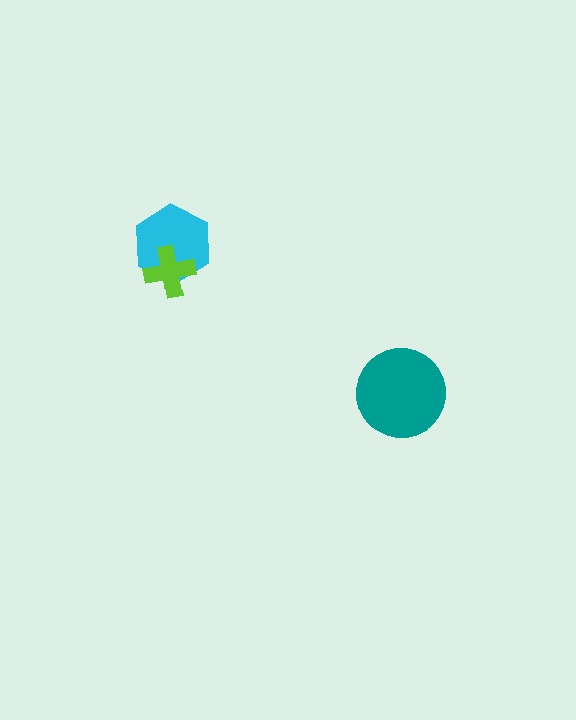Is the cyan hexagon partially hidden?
Yes, it is partially covered by another shape.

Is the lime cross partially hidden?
No, no other shape covers it.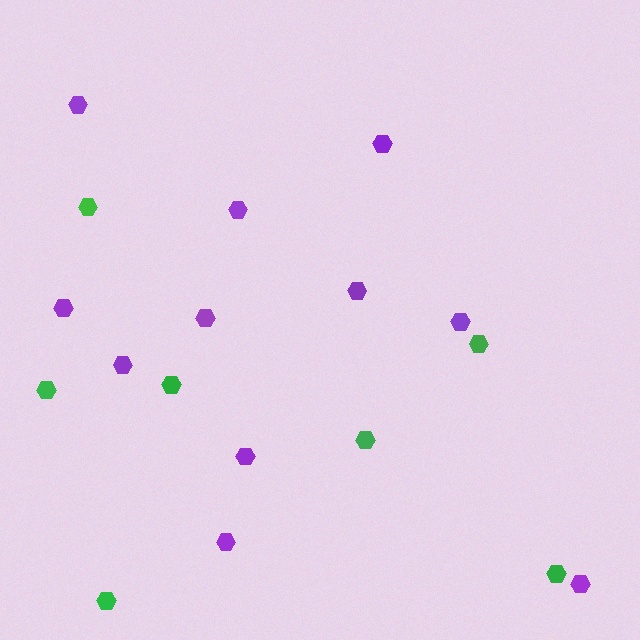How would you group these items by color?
There are 2 groups: one group of green hexagons (7) and one group of purple hexagons (11).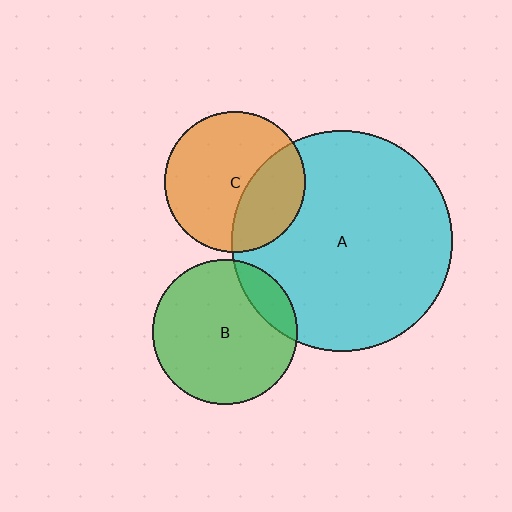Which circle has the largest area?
Circle A (cyan).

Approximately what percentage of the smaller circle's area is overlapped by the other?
Approximately 35%.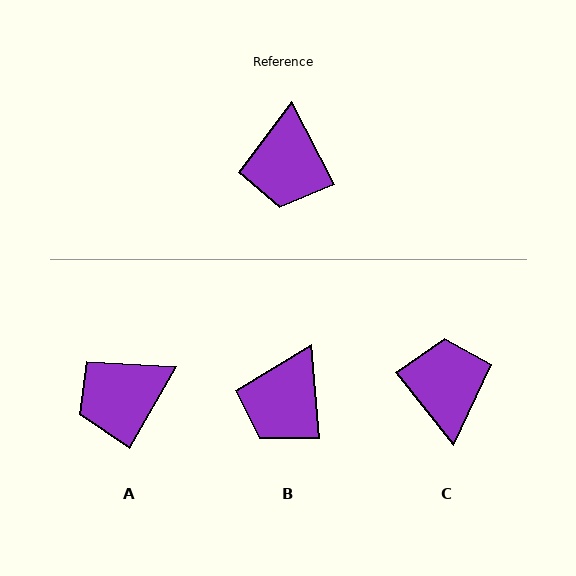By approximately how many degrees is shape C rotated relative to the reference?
Approximately 168 degrees clockwise.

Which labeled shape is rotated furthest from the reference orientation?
C, about 168 degrees away.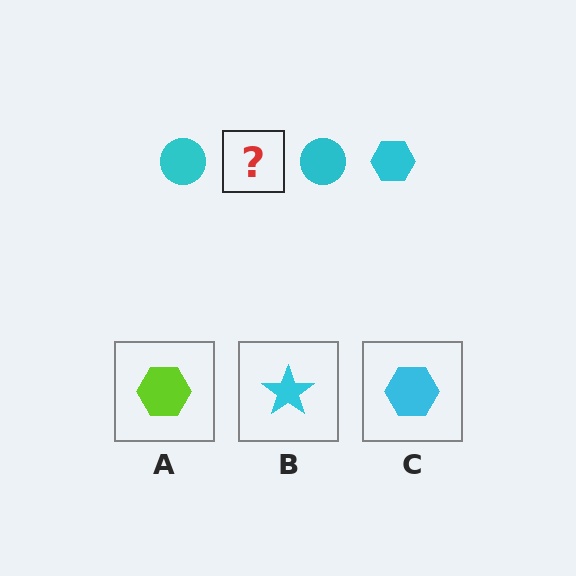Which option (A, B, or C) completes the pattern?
C.